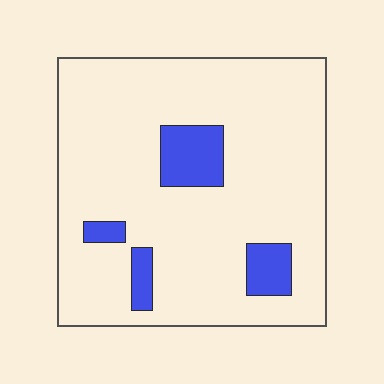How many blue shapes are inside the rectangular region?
4.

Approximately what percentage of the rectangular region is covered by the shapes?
Approximately 10%.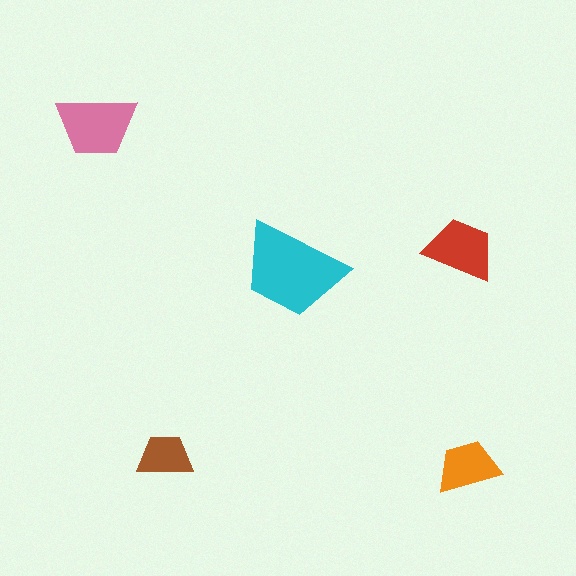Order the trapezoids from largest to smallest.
the cyan one, the pink one, the red one, the orange one, the brown one.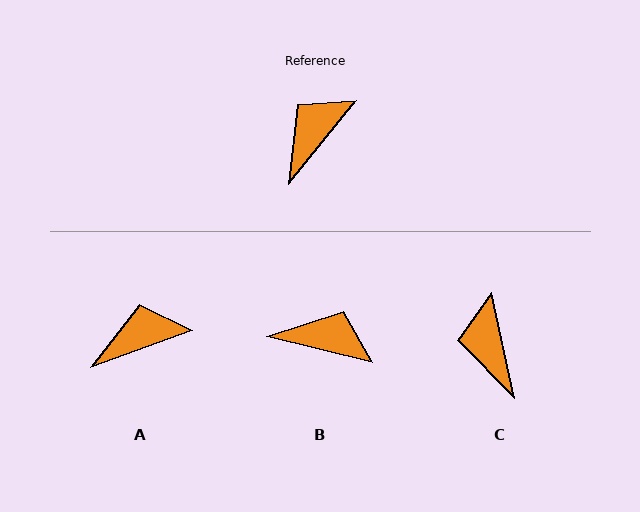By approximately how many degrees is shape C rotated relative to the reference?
Approximately 51 degrees counter-clockwise.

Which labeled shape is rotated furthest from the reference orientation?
B, about 65 degrees away.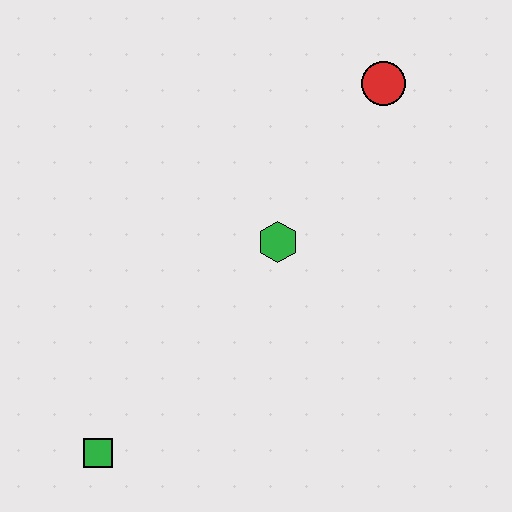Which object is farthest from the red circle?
The green square is farthest from the red circle.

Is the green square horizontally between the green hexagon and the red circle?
No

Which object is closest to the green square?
The green hexagon is closest to the green square.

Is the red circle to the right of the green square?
Yes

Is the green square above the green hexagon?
No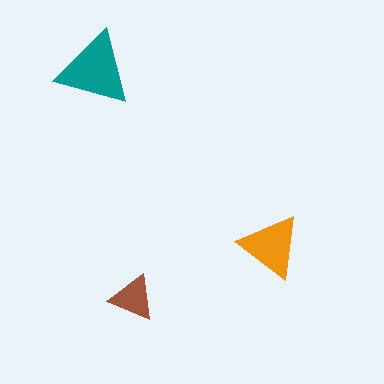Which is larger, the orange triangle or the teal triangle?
The teal one.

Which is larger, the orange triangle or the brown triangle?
The orange one.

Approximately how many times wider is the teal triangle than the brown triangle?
About 1.5 times wider.